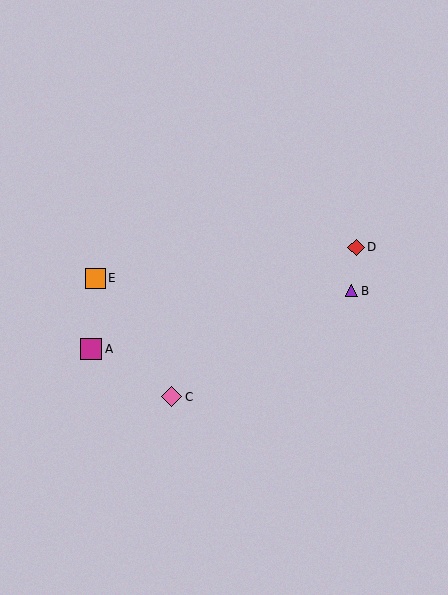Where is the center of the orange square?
The center of the orange square is at (95, 278).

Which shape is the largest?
The magenta square (labeled A) is the largest.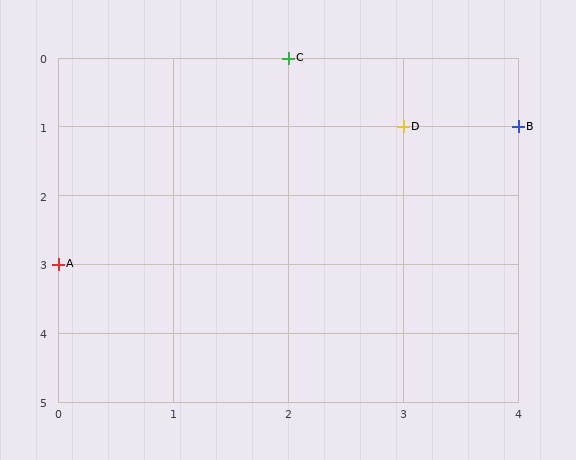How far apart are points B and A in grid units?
Points B and A are 4 columns and 2 rows apart (about 4.5 grid units diagonally).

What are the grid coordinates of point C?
Point C is at grid coordinates (2, 0).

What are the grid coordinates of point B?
Point B is at grid coordinates (4, 1).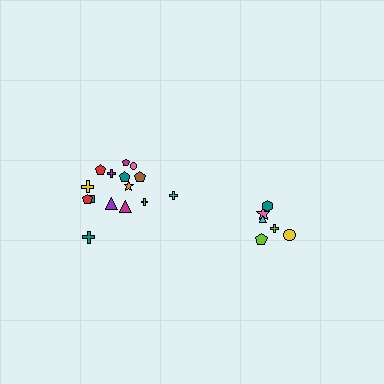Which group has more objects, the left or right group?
The left group.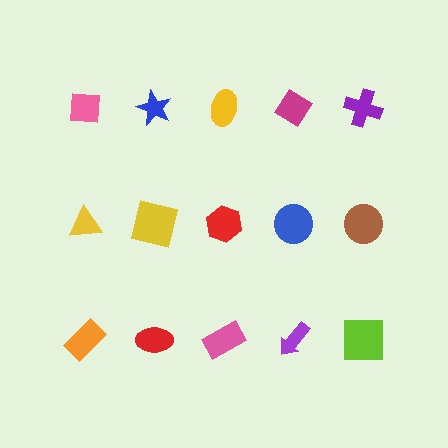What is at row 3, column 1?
An orange rectangle.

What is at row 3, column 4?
A purple arrow.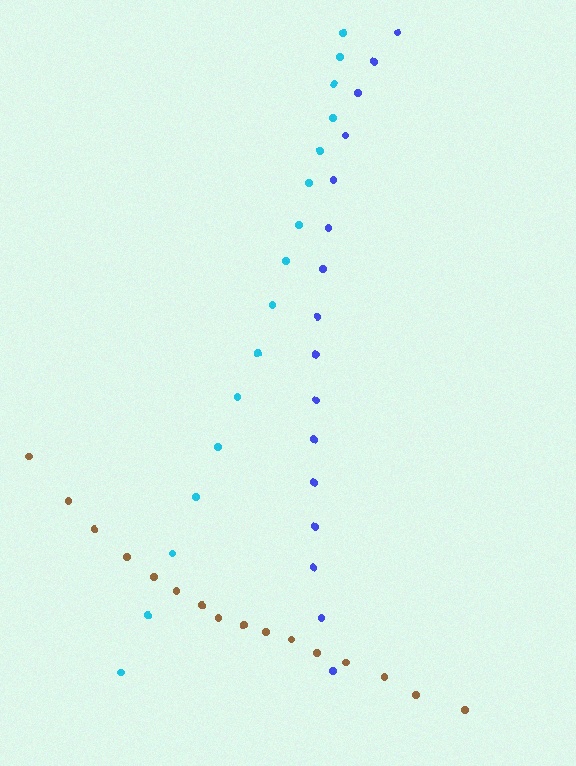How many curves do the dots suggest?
There are 3 distinct paths.